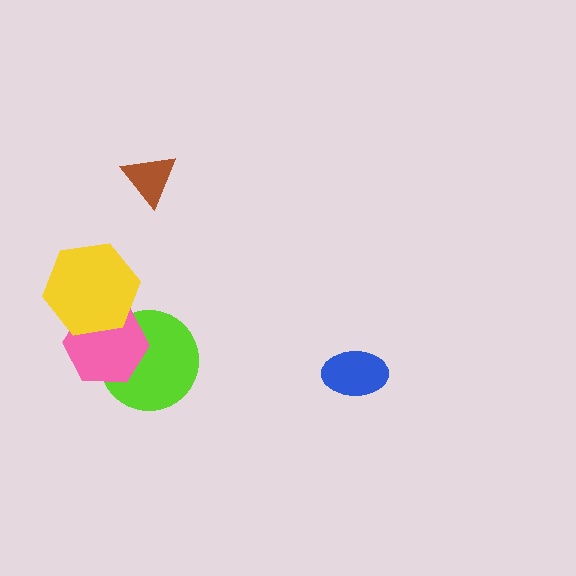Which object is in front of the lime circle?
The pink hexagon is in front of the lime circle.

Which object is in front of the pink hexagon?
The yellow hexagon is in front of the pink hexagon.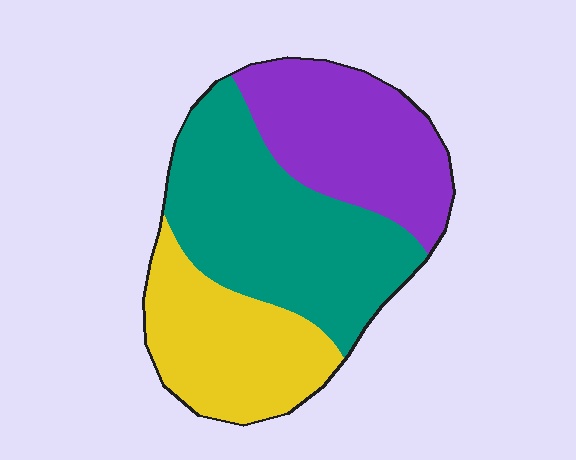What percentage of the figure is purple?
Purple takes up between a quarter and a half of the figure.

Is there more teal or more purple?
Teal.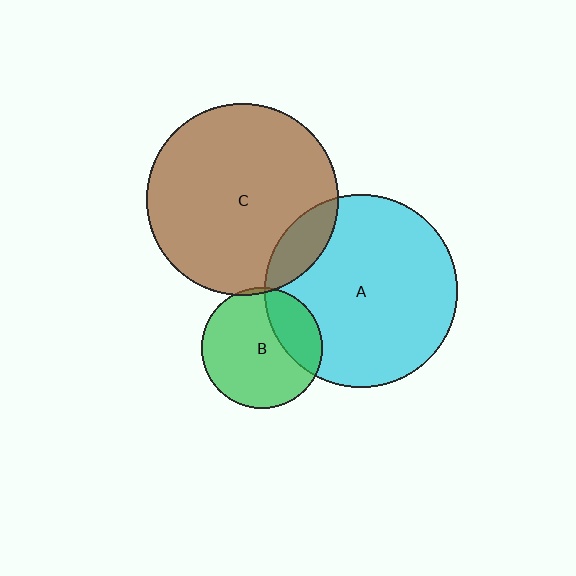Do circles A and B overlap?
Yes.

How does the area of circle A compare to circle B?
Approximately 2.5 times.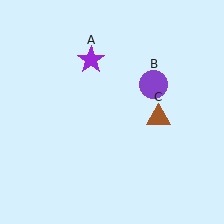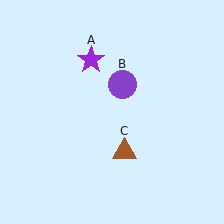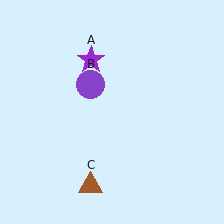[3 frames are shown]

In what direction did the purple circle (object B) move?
The purple circle (object B) moved left.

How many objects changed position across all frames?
2 objects changed position: purple circle (object B), brown triangle (object C).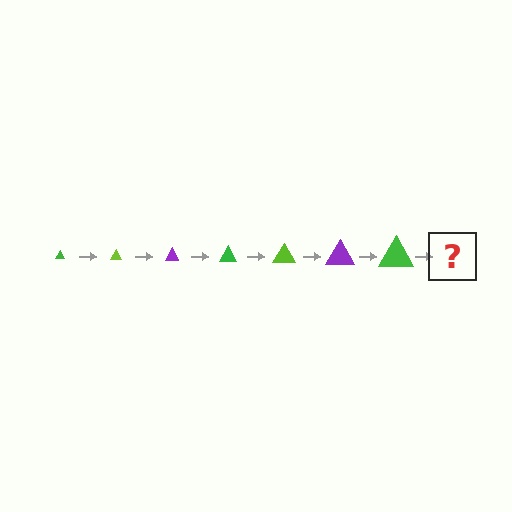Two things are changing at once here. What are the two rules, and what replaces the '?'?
The two rules are that the triangle grows larger each step and the color cycles through green, lime, and purple. The '?' should be a lime triangle, larger than the previous one.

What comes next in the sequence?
The next element should be a lime triangle, larger than the previous one.